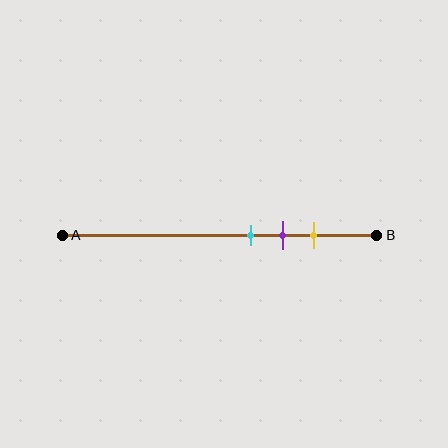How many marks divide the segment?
There are 3 marks dividing the segment.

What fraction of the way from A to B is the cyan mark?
The cyan mark is approximately 60% (0.6) of the way from A to B.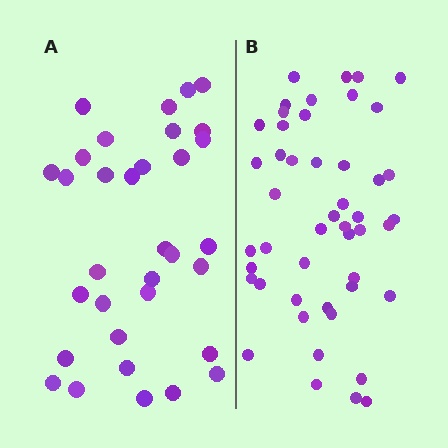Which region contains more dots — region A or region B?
Region B (the right region) has more dots.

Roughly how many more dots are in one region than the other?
Region B has approximately 15 more dots than region A.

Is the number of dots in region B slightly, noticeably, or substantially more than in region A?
Region B has substantially more. The ratio is roughly 1.5 to 1.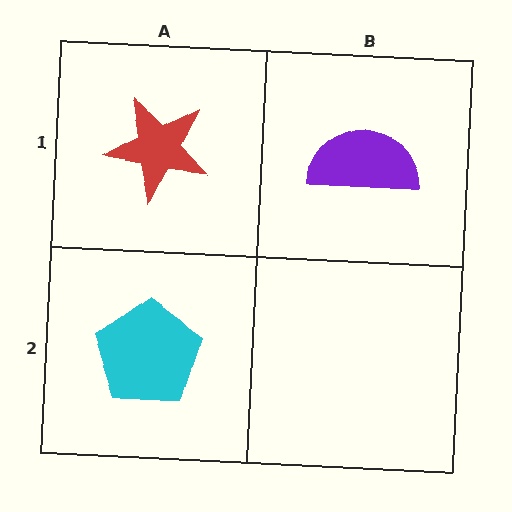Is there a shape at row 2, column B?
No, that cell is empty.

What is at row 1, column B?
A purple semicircle.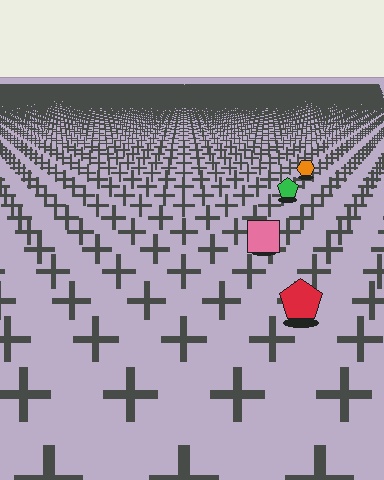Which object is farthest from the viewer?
The orange hexagon is farthest from the viewer. It appears smaller and the ground texture around it is denser.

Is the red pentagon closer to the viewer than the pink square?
Yes. The red pentagon is closer — you can tell from the texture gradient: the ground texture is coarser near it.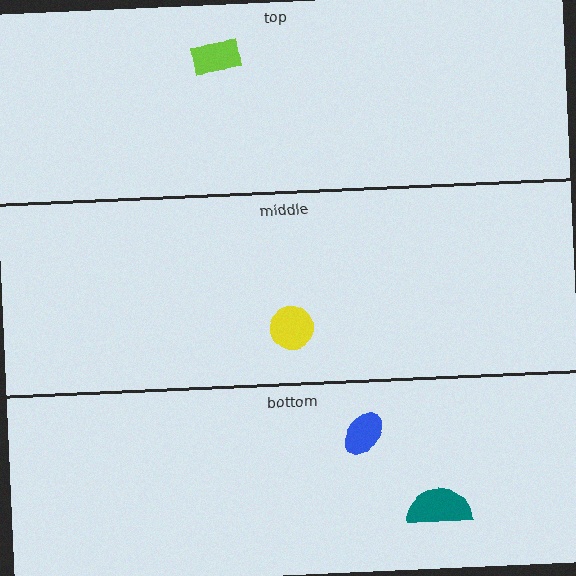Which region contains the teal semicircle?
The bottom region.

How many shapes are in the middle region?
1.